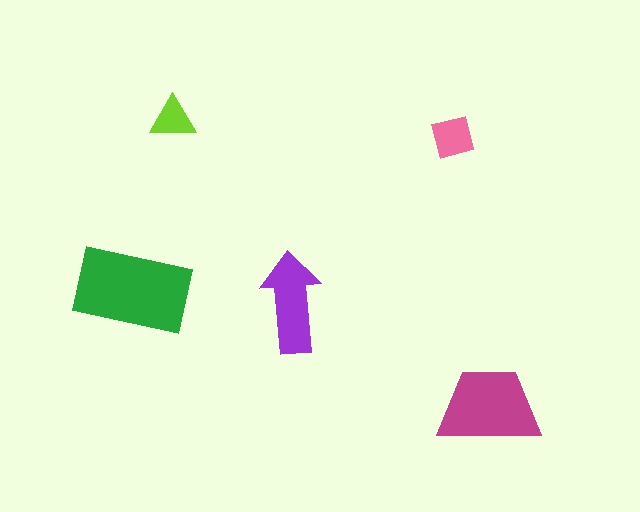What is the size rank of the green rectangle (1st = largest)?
1st.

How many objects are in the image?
There are 5 objects in the image.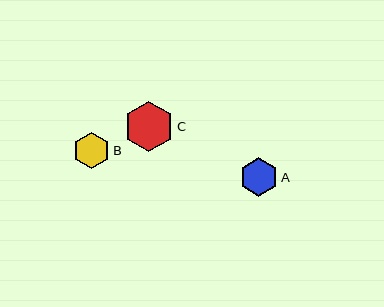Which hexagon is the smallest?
Hexagon B is the smallest with a size of approximately 36 pixels.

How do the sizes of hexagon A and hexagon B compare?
Hexagon A and hexagon B are approximately the same size.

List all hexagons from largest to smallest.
From largest to smallest: C, A, B.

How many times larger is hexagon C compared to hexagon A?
Hexagon C is approximately 1.3 times the size of hexagon A.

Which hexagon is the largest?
Hexagon C is the largest with a size of approximately 50 pixels.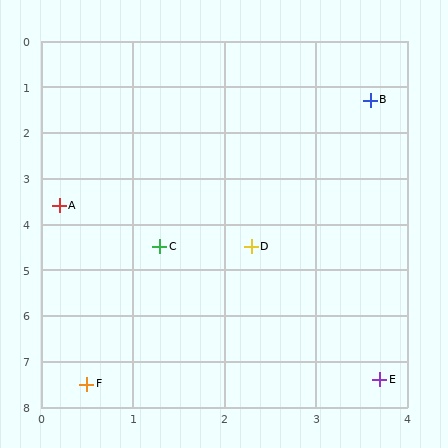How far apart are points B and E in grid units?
Points B and E are about 6.1 grid units apart.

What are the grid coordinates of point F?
Point F is at approximately (0.5, 7.5).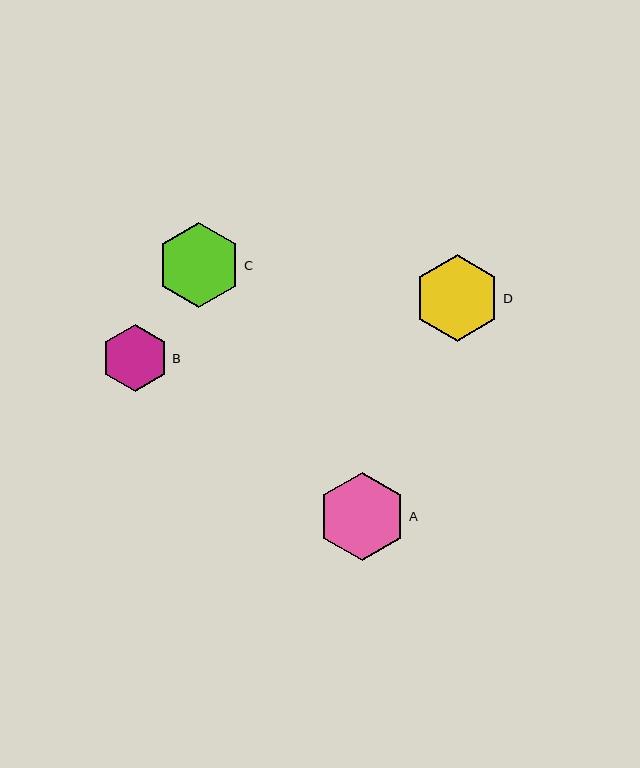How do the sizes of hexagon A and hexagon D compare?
Hexagon A and hexagon D are approximately the same size.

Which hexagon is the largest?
Hexagon A is the largest with a size of approximately 88 pixels.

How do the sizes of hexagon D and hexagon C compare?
Hexagon D and hexagon C are approximately the same size.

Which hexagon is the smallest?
Hexagon B is the smallest with a size of approximately 67 pixels.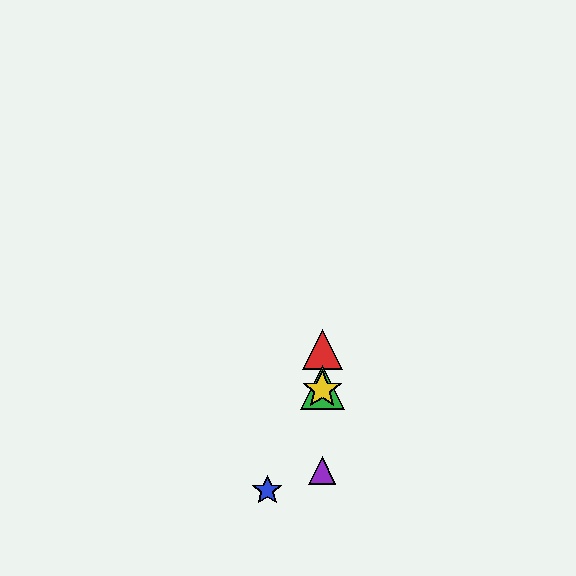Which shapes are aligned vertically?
The red triangle, the green triangle, the yellow star, the purple triangle are aligned vertically.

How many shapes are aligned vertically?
4 shapes (the red triangle, the green triangle, the yellow star, the purple triangle) are aligned vertically.